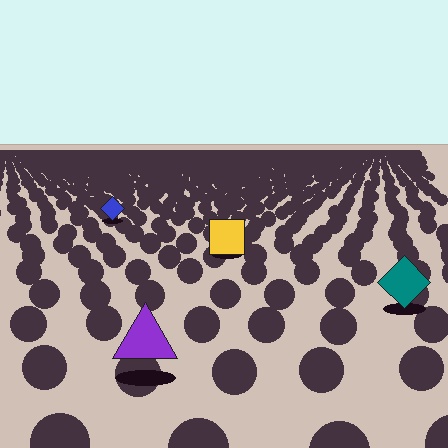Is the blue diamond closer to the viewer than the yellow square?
No. The yellow square is closer — you can tell from the texture gradient: the ground texture is coarser near it.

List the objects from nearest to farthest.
From nearest to farthest: the purple triangle, the teal diamond, the yellow square, the blue diamond.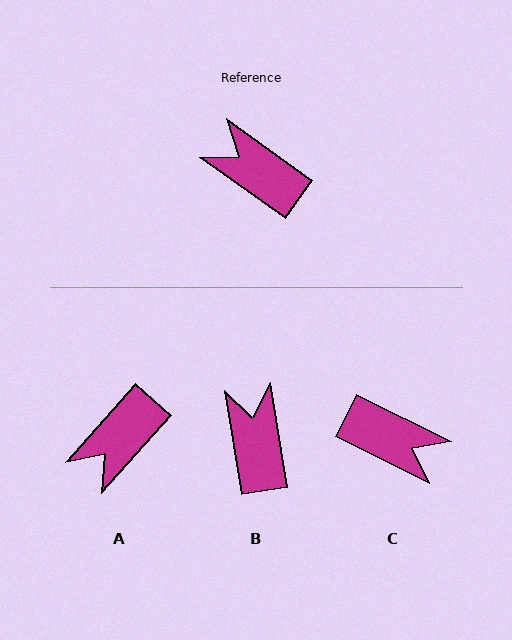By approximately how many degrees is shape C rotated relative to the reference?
Approximately 171 degrees clockwise.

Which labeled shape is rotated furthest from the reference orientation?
C, about 171 degrees away.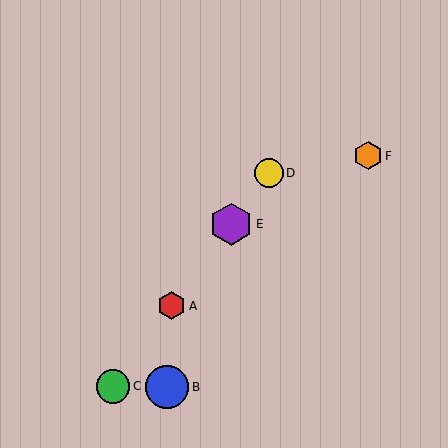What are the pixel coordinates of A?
Object A is at (172, 306).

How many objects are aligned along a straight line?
4 objects (A, C, D, E) are aligned along a straight line.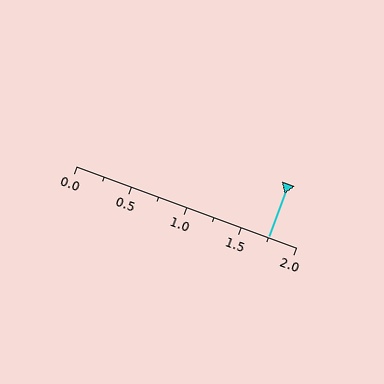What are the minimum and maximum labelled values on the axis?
The axis runs from 0.0 to 2.0.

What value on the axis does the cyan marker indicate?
The marker indicates approximately 1.75.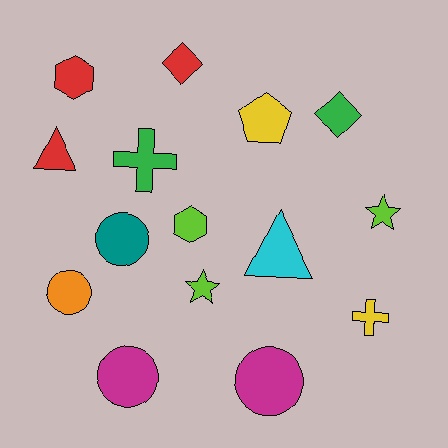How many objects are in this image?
There are 15 objects.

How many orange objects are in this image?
There is 1 orange object.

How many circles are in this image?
There are 4 circles.